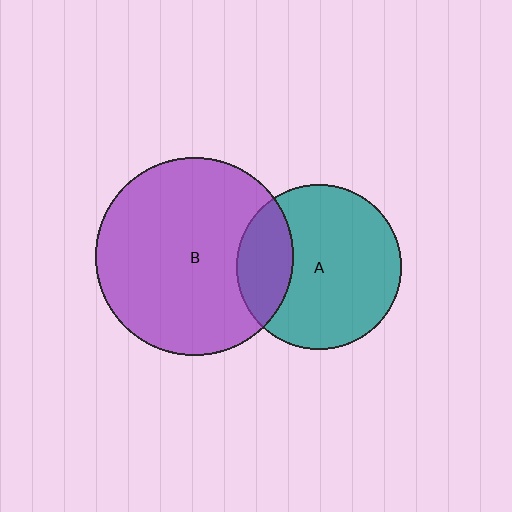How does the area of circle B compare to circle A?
Approximately 1.4 times.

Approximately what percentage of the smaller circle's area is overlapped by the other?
Approximately 25%.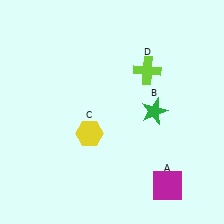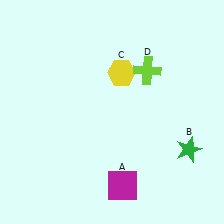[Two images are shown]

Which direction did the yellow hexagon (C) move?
The yellow hexagon (C) moved up.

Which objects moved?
The objects that moved are: the magenta square (A), the green star (B), the yellow hexagon (C).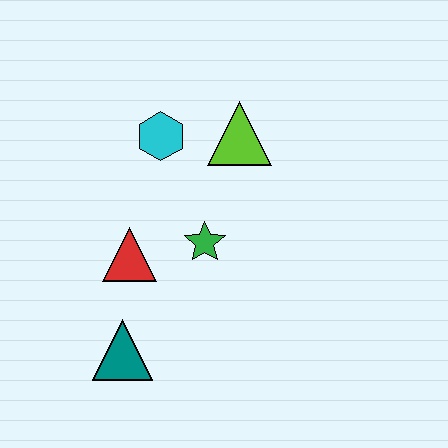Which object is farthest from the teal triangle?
The lime triangle is farthest from the teal triangle.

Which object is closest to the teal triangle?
The red triangle is closest to the teal triangle.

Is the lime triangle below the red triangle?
No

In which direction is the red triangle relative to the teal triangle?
The red triangle is above the teal triangle.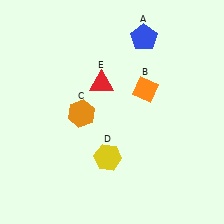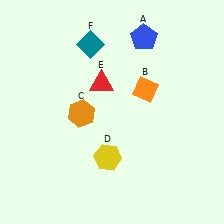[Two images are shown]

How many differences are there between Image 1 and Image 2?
There is 1 difference between the two images.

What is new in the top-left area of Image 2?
A teal diamond (F) was added in the top-left area of Image 2.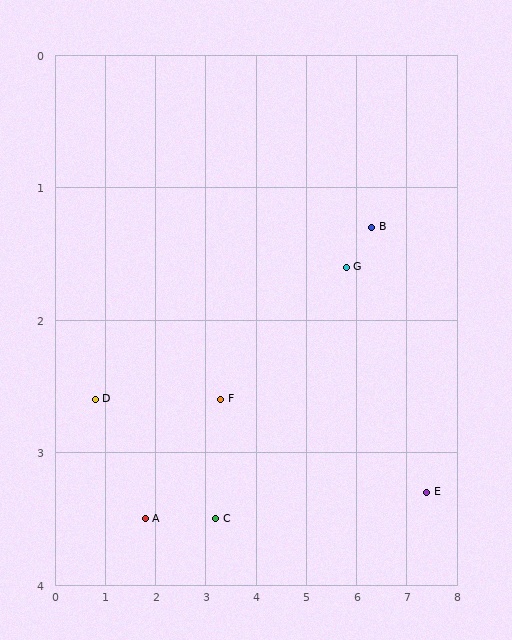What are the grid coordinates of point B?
Point B is at approximately (6.3, 1.3).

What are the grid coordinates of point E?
Point E is at approximately (7.4, 3.3).